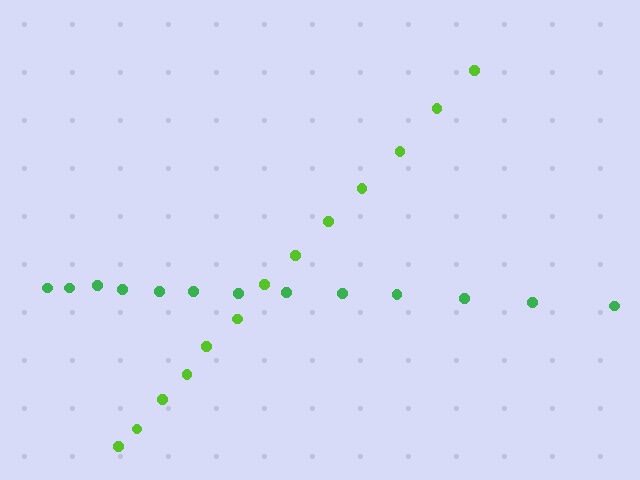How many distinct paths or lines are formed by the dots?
There are 2 distinct paths.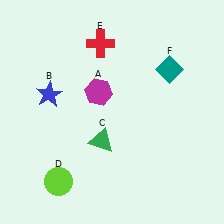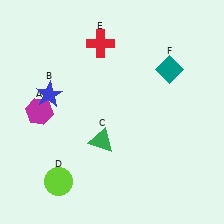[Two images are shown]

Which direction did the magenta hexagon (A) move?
The magenta hexagon (A) moved left.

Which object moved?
The magenta hexagon (A) moved left.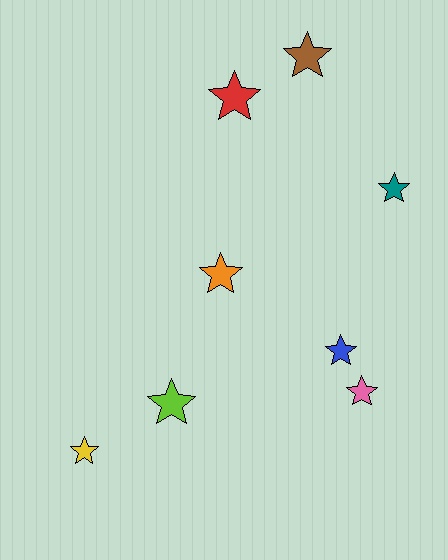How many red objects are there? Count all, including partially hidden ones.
There is 1 red object.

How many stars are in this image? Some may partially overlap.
There are 8 stars.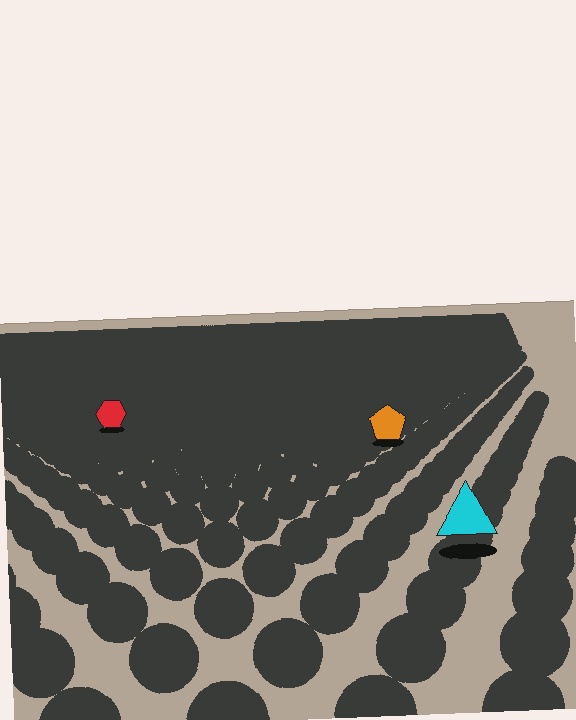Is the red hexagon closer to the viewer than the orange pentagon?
No. The orange pentagon is closer — you can tell from the texture gradient: the ground texture is coarser near it.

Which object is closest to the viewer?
The cyan triangle is closest. The texture marks near it are larger and more spread out.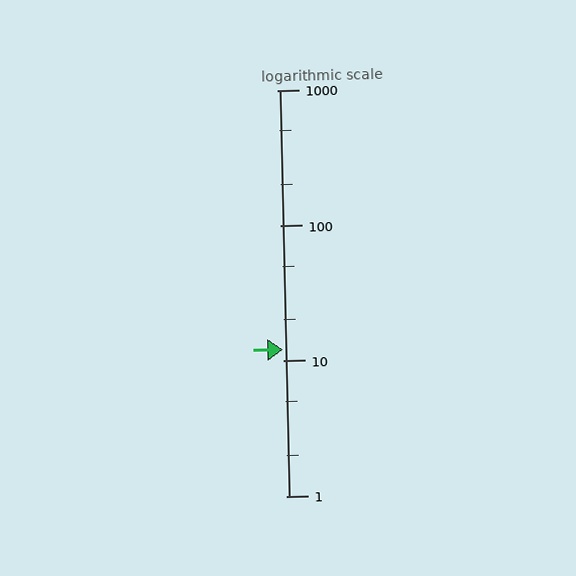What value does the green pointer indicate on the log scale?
The pointer indicates approximately 12.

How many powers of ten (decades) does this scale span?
The scale spans 3 decades, from 1 to 1000.